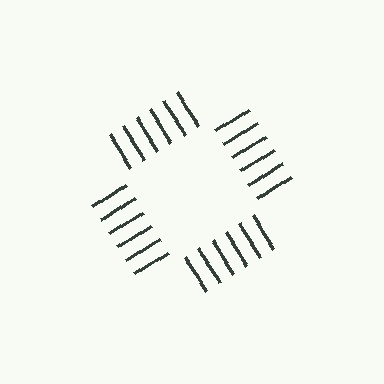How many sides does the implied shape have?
4 sides — the line-ends trace a square.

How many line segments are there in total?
24 — 6 along each of the 4 edges.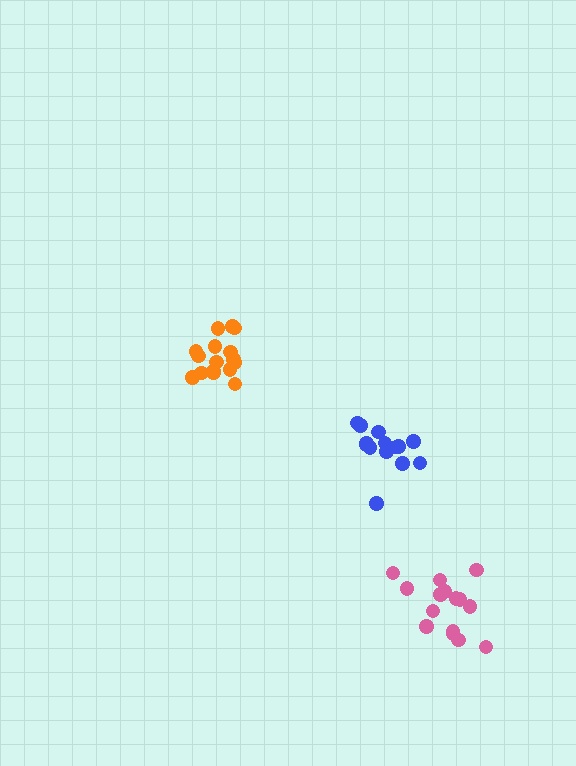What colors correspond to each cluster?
The clusters are colored: orange, blue, pink.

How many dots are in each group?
Group 1: 16 dots, Group 2: 14 dots, Group 3: 15 dots (45 total).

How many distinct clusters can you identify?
There are 3 distinct clusters.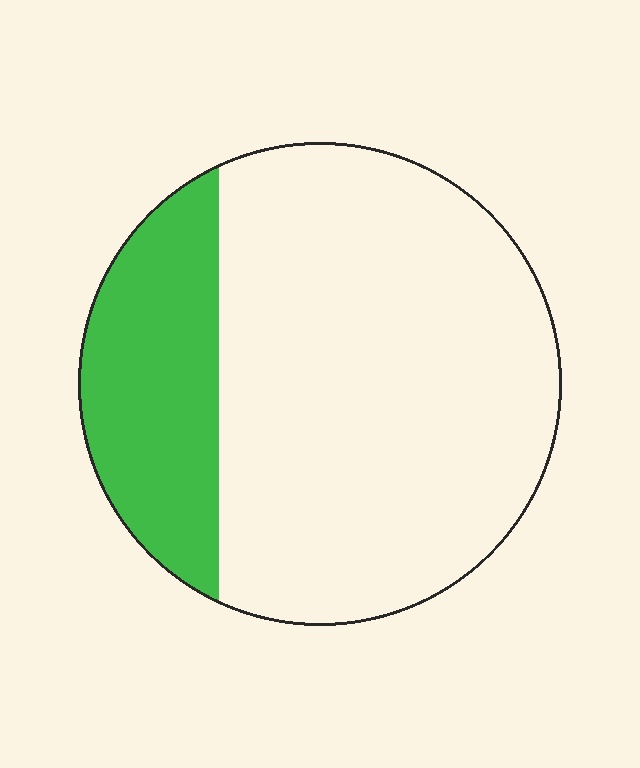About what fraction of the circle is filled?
About one quarter (1/4).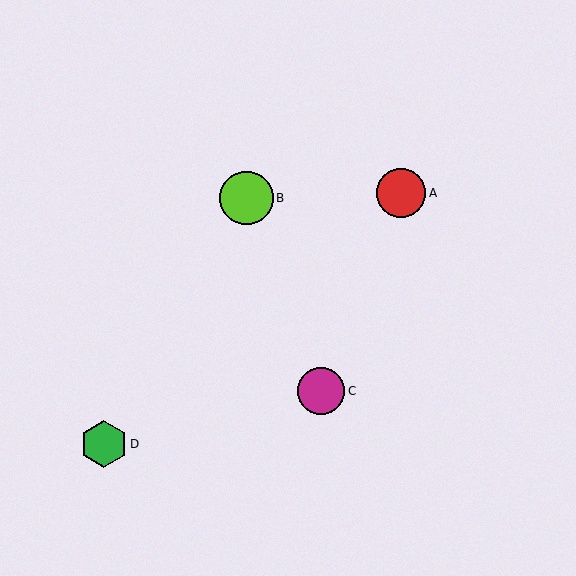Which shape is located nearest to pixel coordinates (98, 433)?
The green hexagon (labeled D) at (104, 444) is nearest to that location.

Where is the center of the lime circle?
The center of the lime circle is at (247, 198).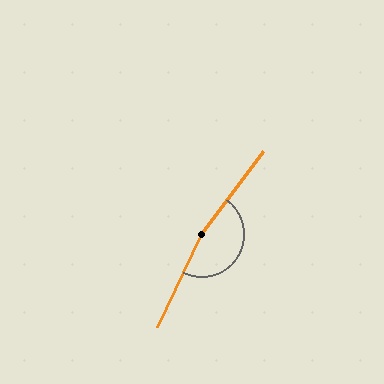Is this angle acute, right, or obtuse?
It is obtuse.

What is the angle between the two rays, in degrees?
Approximately 169 degrees.